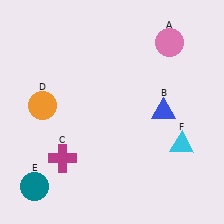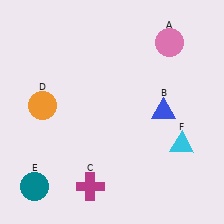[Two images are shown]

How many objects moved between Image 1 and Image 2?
1 object moved between the two images.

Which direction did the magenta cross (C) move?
The magenta cross (C) moved down.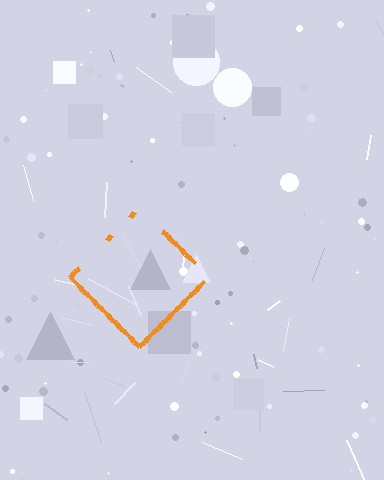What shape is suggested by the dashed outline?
The dashed outline suggests a diamond.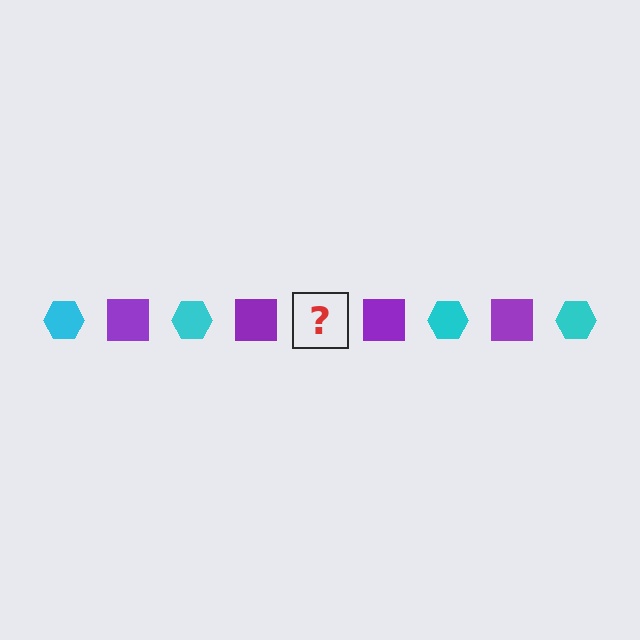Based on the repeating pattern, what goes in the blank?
The blank should be a cyan hexagon.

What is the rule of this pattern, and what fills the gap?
The rule is that the pattern alternates between cyan hexagon and purple square. The gap should be filled with a cyan hexagon.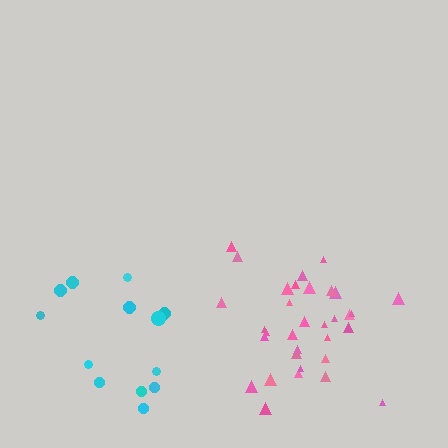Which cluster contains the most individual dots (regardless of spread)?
Pink (33).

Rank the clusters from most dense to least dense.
pink, cyan.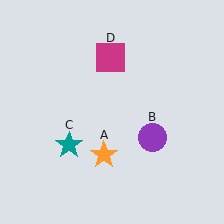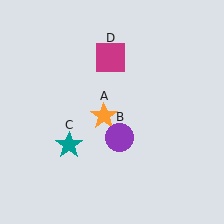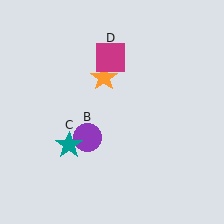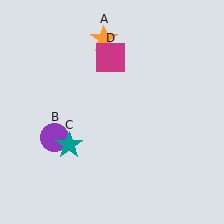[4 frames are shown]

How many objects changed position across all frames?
2 objects changed position: orange star (object A), purple circle (object B).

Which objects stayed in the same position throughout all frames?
Teal star (object C) and magenta square (object D) remained stationary.